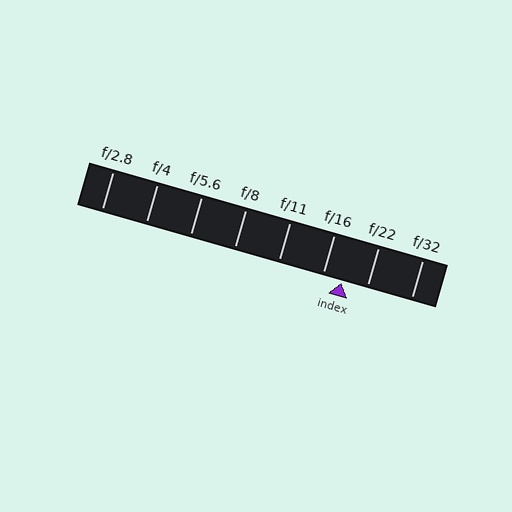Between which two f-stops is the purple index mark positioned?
The index mark is between f/16 and f/22.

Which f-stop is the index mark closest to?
The index mark is closest to f/16.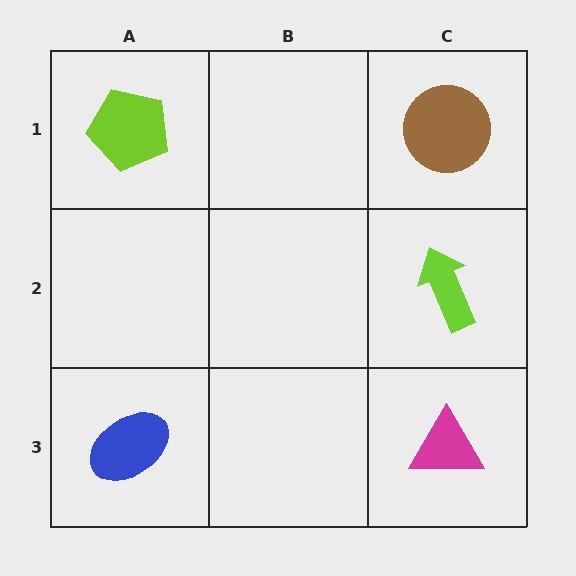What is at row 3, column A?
A blue ellipse.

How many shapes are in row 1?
2 shapes.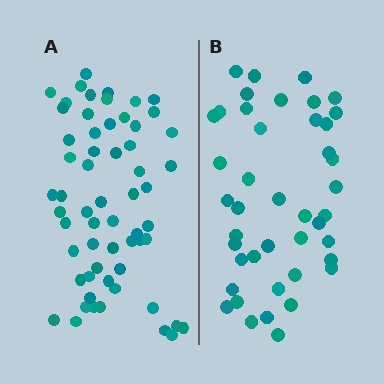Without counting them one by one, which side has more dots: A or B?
Region A (the left region) has more dots.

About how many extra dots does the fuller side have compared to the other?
Region A has approximately 15 more dots than region B.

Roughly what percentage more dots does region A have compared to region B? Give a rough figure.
About 40% more.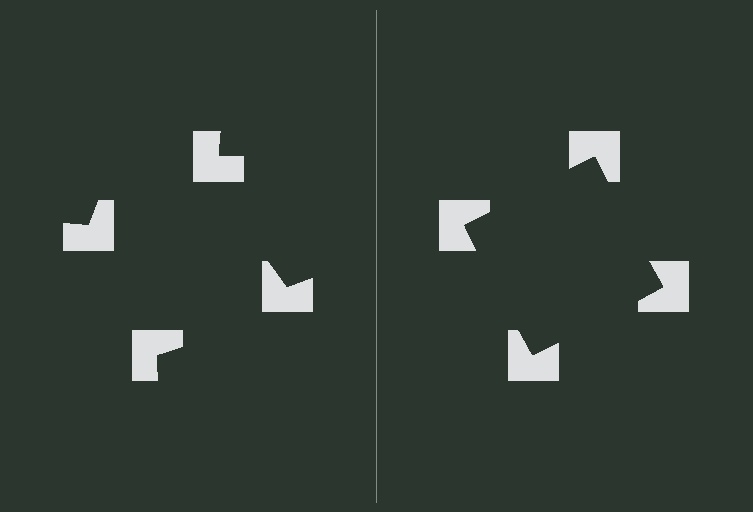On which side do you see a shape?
An illusory square appears on the right side. On the left side the wedge cuts are rotated, so no coherent shape forms.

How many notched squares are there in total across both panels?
8 — 4 on each side.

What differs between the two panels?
The notched squares are positioned identically on both sides; only the wedge orientations differ. On the right they align to a square; on the left they are misaligned.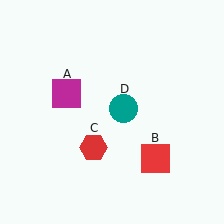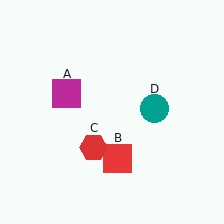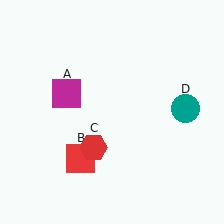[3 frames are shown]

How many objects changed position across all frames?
2 objects changed position: red square (object B), teal circle (object D).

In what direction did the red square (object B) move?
The red square (object B) moved left.